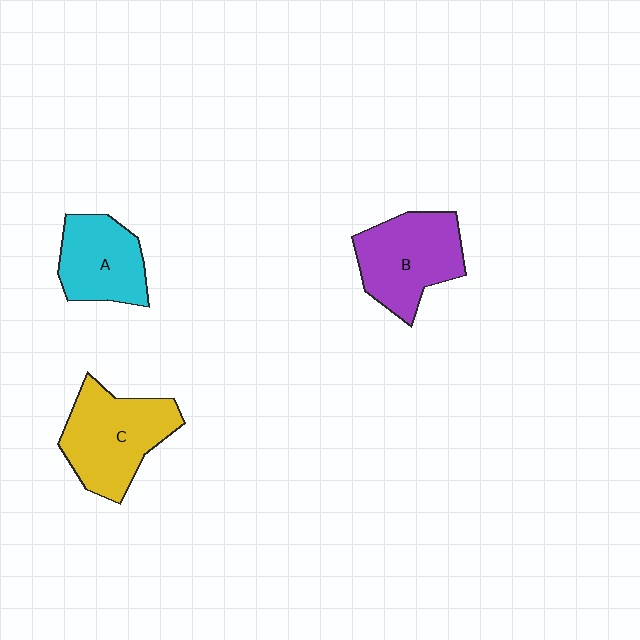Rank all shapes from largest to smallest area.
From largest to smallest: C (yellow), B (purple), A (cyan).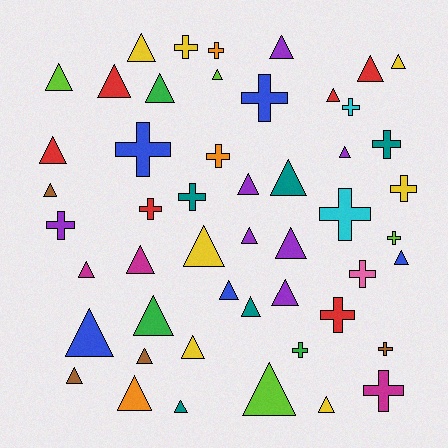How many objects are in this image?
There are 50 objects.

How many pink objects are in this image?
There is 1 pink object.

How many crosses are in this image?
There are 18 crosses.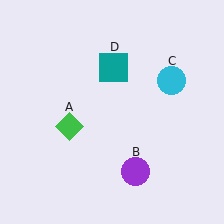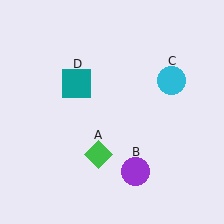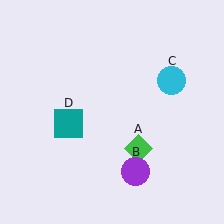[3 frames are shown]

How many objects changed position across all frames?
2 objects changed position: green diamond (object A), teal square (object D).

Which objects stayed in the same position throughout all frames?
Purple circle (object B) and cyan circle (object C) remained stationary.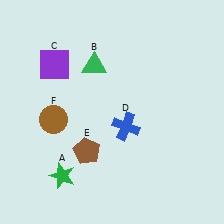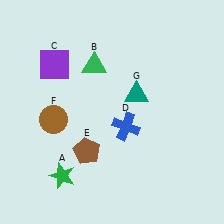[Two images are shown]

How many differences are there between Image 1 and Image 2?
There is 1 difference between the two images.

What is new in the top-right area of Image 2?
A teal triangle (G) was added in the top-right area of Image 2.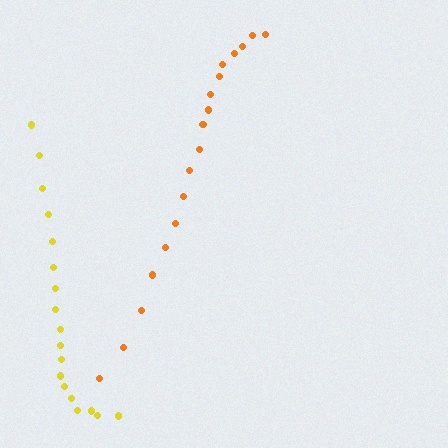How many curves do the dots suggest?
There are 2 distinct paths.